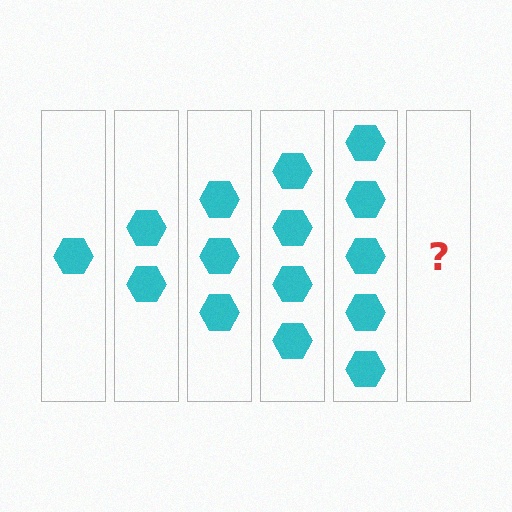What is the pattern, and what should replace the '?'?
The pattern is that each step adds one more hexagon. The '?' should be 6 hexagons.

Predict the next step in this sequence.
The next step is 6 hexagons.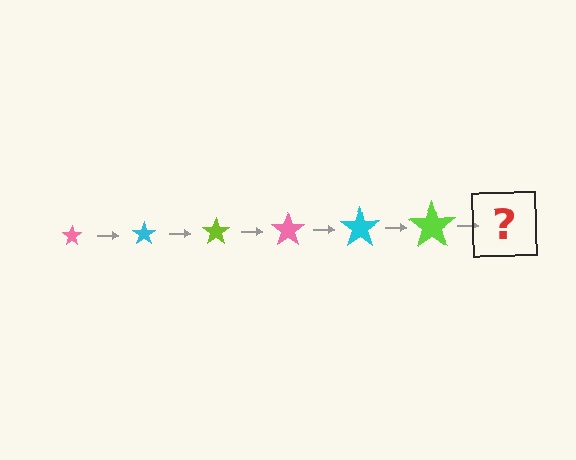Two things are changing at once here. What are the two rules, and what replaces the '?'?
The two rules are that the star grows larger each step and the color cycles through pink, cyan, and lime. The '?' should be a pink star, larger than the previous one.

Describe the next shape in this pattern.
It should be a pink star, larger than the previous one.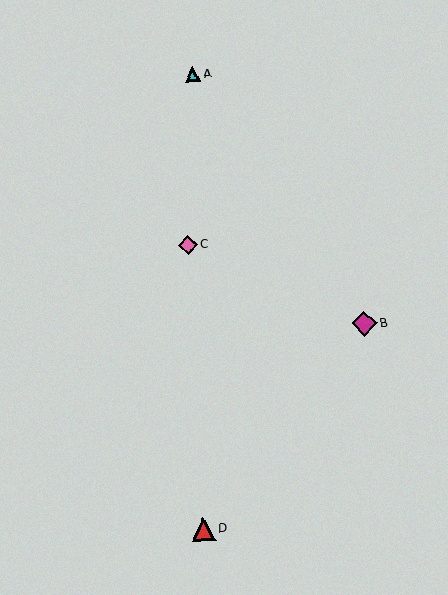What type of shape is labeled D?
Shape D is a red triangle.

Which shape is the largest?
The magenta diamond (labeled B) is the largest.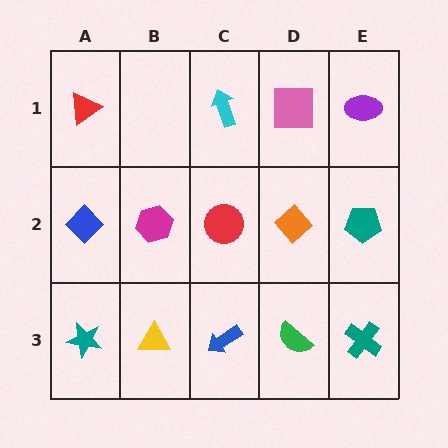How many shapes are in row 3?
5 shapes.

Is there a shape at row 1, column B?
No, that cell is empty.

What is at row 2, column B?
A magenta hexagon.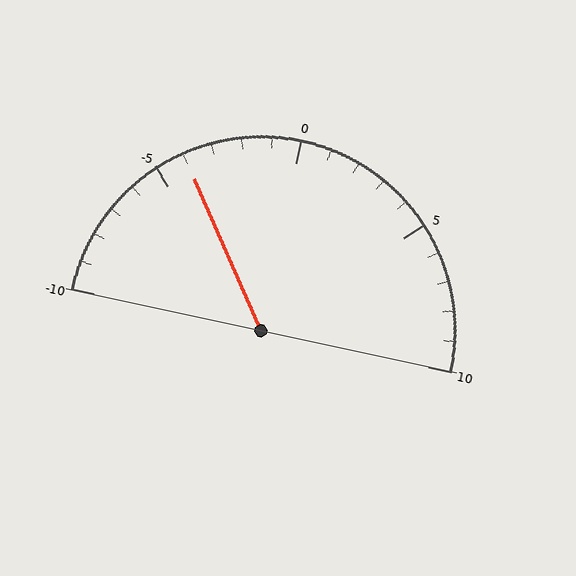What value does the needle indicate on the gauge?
The needle indicates approximately -4.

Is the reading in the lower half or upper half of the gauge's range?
The reading is in the lower half of the range (-10 to 10).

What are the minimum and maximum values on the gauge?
The gauge ranges from -10 to 10.